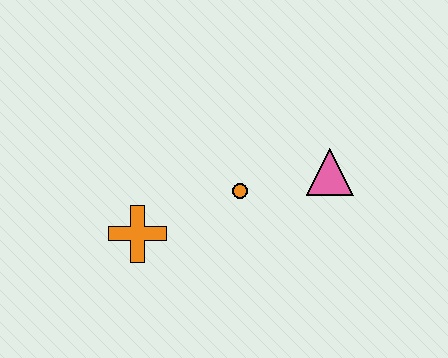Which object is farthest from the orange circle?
The orange cross is farthest from the orange circle.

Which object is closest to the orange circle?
The pink triangle is closest to the orange circle.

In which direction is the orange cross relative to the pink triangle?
The orange cross is to the left of the pink triangle.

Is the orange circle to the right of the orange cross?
Yes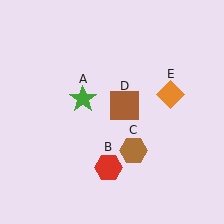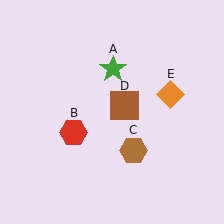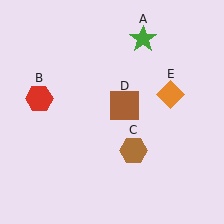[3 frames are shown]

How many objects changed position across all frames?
2 objects changed position: green star (object A), red hexagon (object B).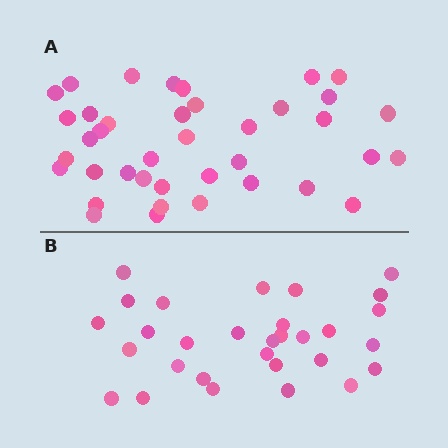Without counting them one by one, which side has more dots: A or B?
Region A (the top region) has more dots.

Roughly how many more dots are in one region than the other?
Region A has roughly 8 or so more dots than region B.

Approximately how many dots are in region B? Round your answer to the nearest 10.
About 30 dots.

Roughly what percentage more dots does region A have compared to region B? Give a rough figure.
About 30% more.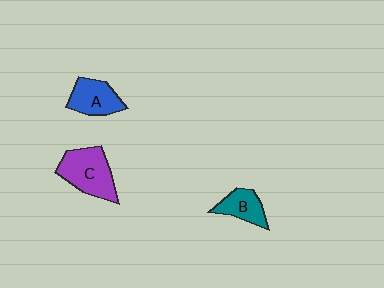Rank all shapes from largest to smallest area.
From largest to smallest: C (purple), A (blue), B (teal).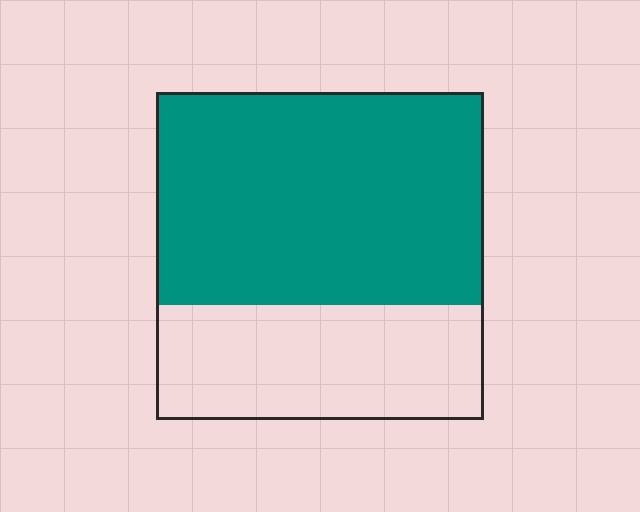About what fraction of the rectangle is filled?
About two thirds (2/3).